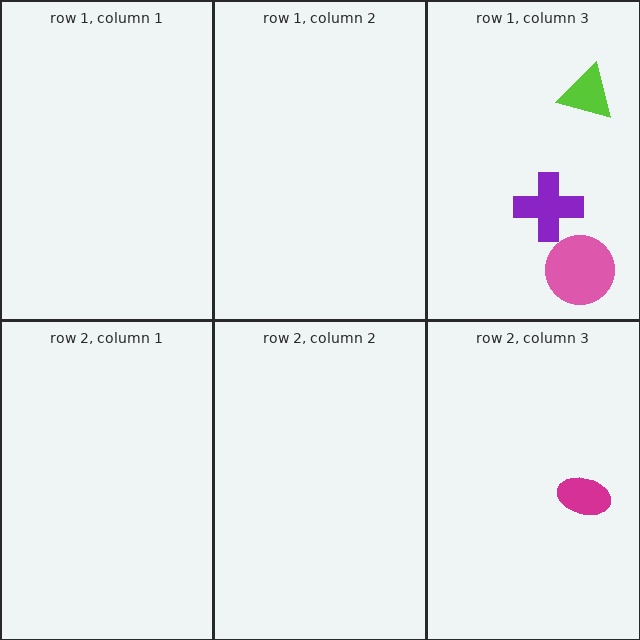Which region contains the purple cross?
The row 1, column 3 region.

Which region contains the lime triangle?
The row 1, column 3 region.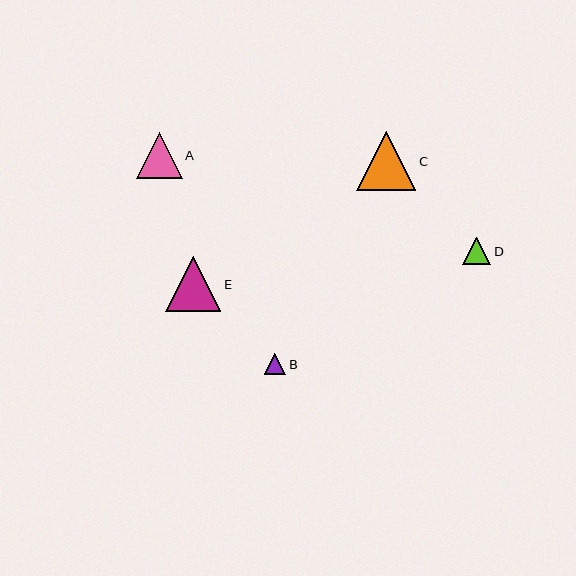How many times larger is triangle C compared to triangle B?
Triangle C is approximately 2.7 times the size of triangle B.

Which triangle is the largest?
Triangle C is the largest with a size of approximately 59 pixels.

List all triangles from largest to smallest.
From largest to smallest: C, E, A, D, B.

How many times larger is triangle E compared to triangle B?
Triangle E is approximately 2.6 times the size of triangle B.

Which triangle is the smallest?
Triangle B is the smallest with a size of approximately 21 pixels.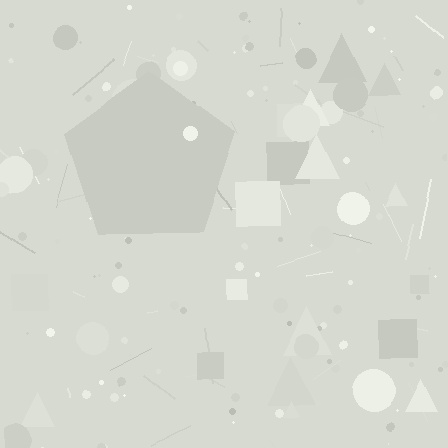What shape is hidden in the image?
A pentagon is hidden in the image.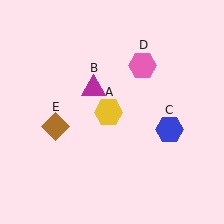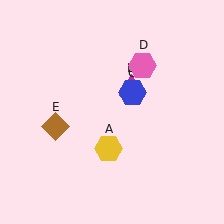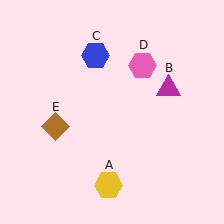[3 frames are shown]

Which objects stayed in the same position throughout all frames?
Pink hexagon (object D) and brown diamond (object E) remained stationary.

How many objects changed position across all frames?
3 objects changed position: yellow hexagon (object A), magenta triangle (object B), blue hexagon (object C).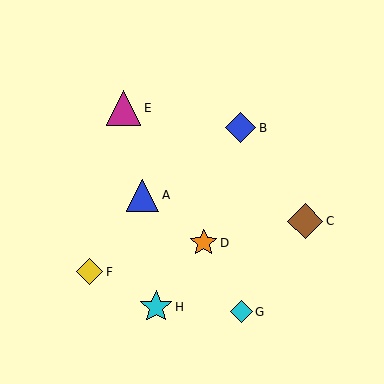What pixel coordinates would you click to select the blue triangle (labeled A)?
Click at (143, 195) to select the blue triangle A.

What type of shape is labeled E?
Shape E is a magenta triangle.